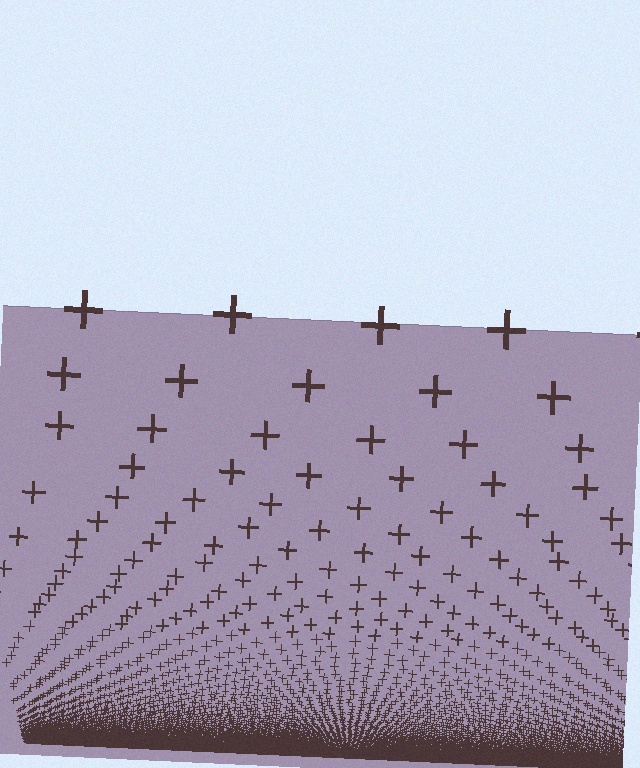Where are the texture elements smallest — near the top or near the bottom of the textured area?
Near the bottom.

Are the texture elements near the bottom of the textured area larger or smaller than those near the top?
Smaller. The gradient is inverted — elements near the bottom are smaller and denser.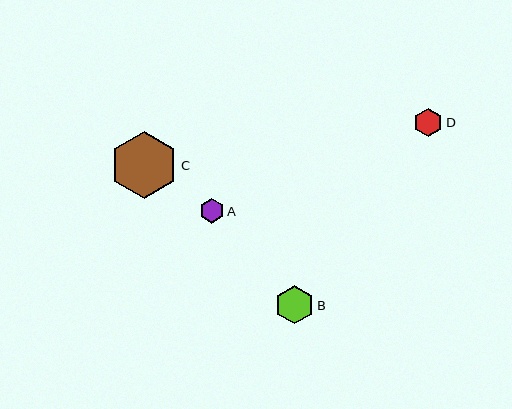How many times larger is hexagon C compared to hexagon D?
Hexagon C is approximately 2.3 times the size of hexagon D.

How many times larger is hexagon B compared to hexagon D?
Hexagon B is approximately 1.3 times the size of hexagon D.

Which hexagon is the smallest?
Hexagon A is the smallest with a size of approximately 25 pixels.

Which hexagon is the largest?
Hexagon C is the largest with a size of approximately 67 pixels.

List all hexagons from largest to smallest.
From largest to smallest: C, B, D, A.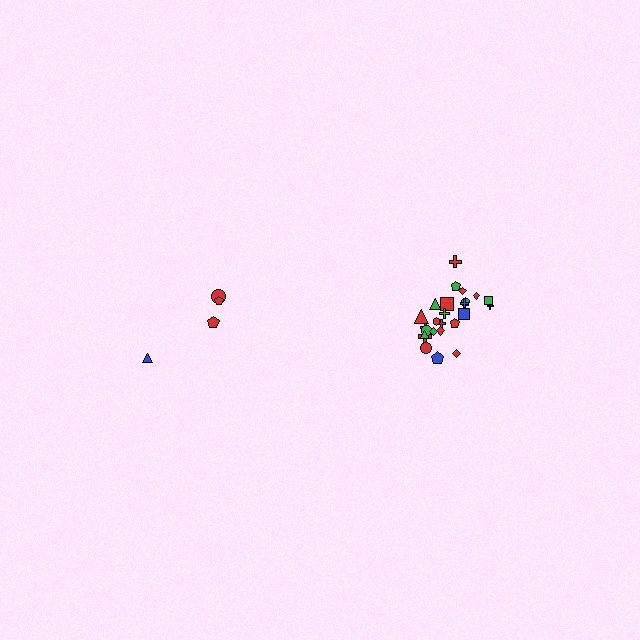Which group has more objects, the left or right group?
The right group.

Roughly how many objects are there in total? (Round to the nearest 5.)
Roughly 30 objects in total.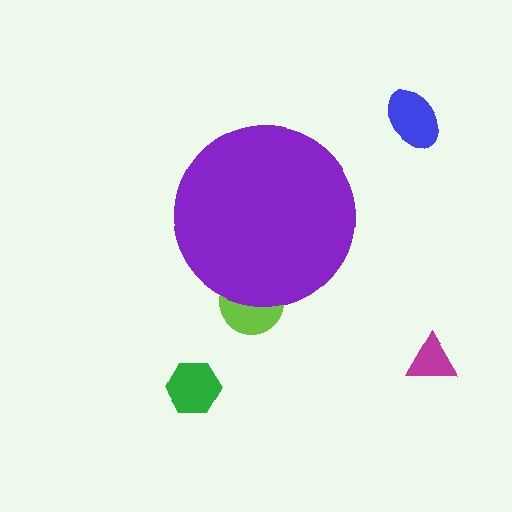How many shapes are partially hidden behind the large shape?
1 shape is partially hidden.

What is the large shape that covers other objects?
A purple circle.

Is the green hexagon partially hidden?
No, the green hexagon is fully visible.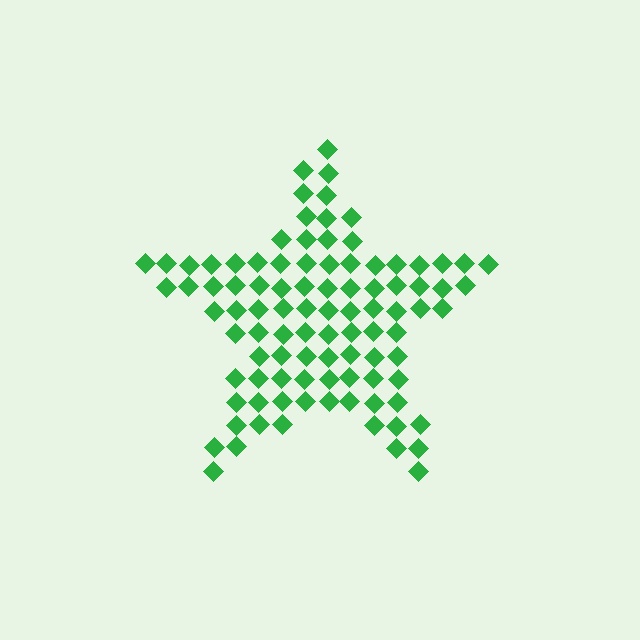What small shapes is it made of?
It is made of small diamonds.